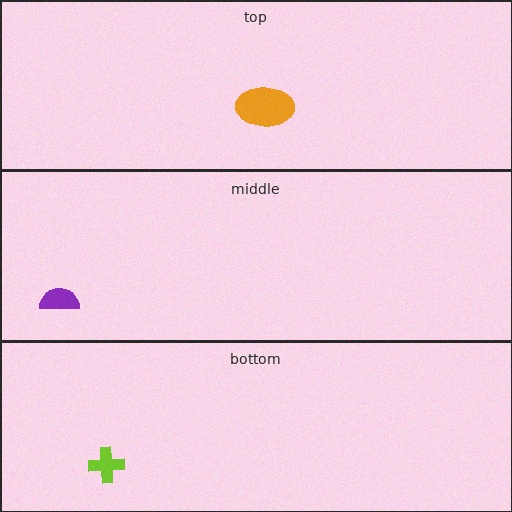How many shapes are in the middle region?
1.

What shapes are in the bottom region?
The lime cross.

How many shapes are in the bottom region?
1.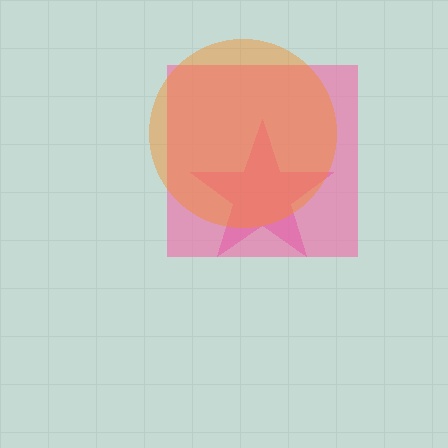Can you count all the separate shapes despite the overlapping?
Yes, there are 3 separate shapes.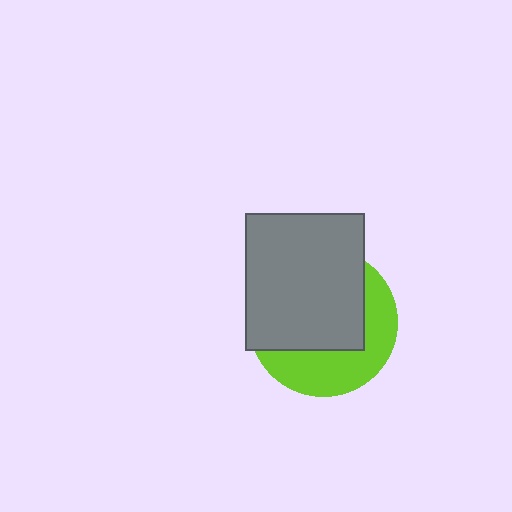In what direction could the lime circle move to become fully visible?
The lime circle could move toward the lower-right. That would shift it out from behind the gray rectangle entirely.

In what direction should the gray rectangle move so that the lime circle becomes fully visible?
The gray rectangle should move toward the upper-left. That is the shortest direction to clear the overlap and leave the lime circle fully visible.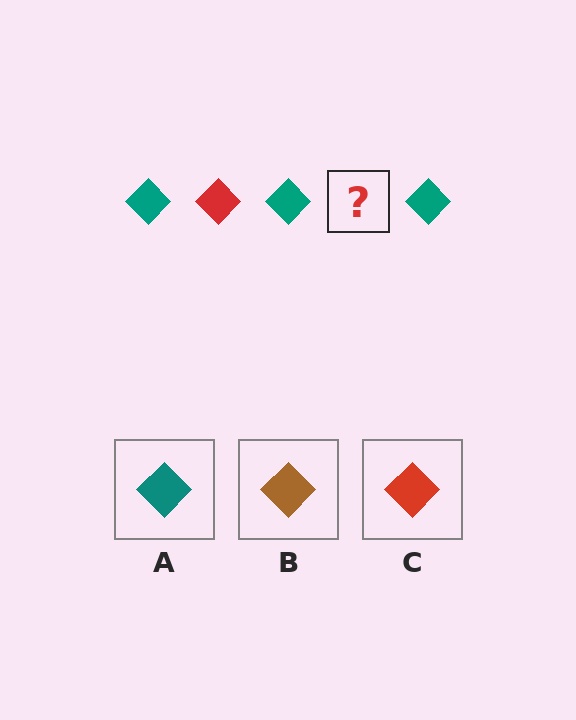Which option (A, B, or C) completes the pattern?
C.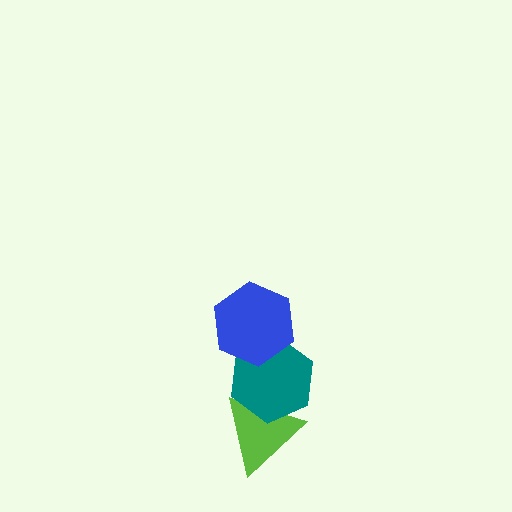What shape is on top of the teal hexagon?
The blue hexagon is on top of the teal hexagon.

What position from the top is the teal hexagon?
The teal hexagon is 2nd from the top.